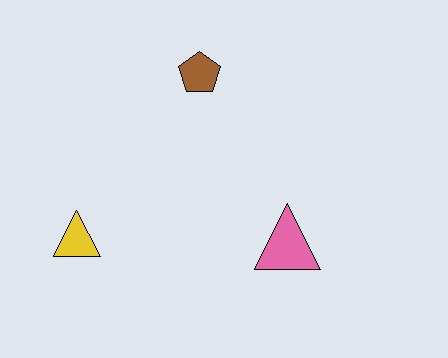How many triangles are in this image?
There are 2 triangles.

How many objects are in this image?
There are 3 objects.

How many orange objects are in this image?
There are no orange objects.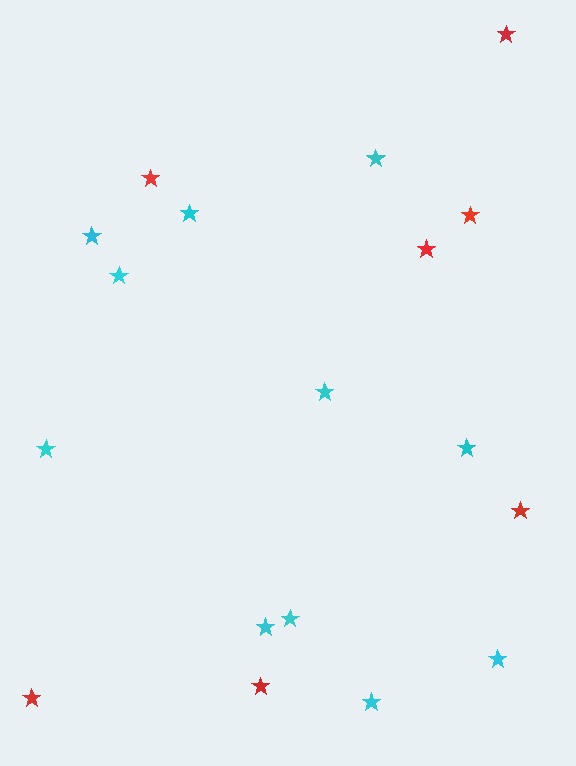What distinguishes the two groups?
There are 2 groups: one group of cyan stars (11) and one group of red stars (7).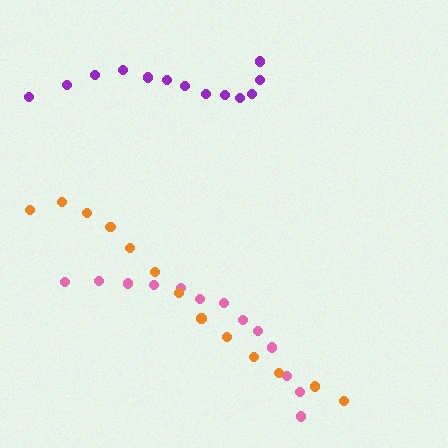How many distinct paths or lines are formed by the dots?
There are 3 distinct paths.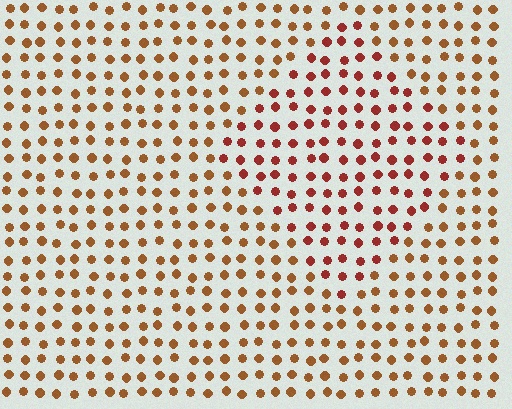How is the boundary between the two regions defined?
The boundary is defined purely by a slight shift in hue (about 26 degrees). Spacing, size, and orientation are identical on both sides.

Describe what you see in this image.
The image is filled with small brown elements in a uniform arrangement. A diamond-shaped region is visible where the elements are tinted to a slightly different hue, forming a subtle color boundary.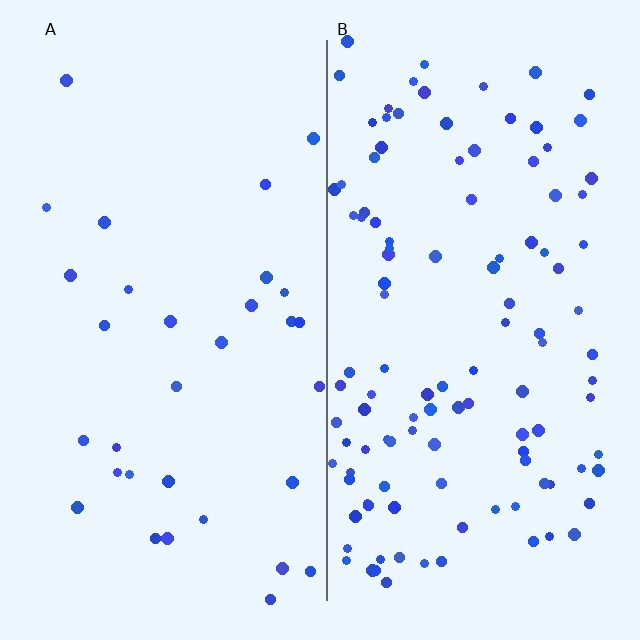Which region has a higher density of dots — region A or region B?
B (the right).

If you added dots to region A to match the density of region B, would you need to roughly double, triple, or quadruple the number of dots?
Approximately quadruple.